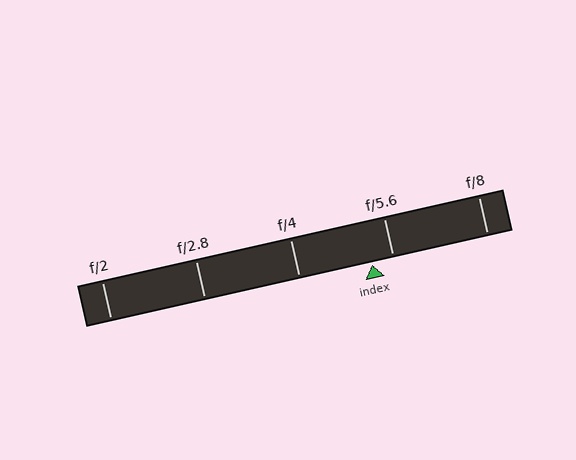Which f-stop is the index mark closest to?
The index mark is closest to f/5.6.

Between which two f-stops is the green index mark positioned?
The index mark is between f/4 and f/5.6.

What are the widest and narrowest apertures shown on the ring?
The widest aperture shown is f/2 and the narrowest is f/8.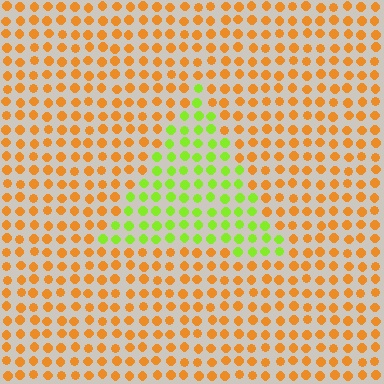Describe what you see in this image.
The image is filled with small orange elements in a uniform arrangement. A triangle-shaped region is visible where the elements are tinted to a slightly different hue, forming a subtle color boundary.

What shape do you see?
I see a triangle.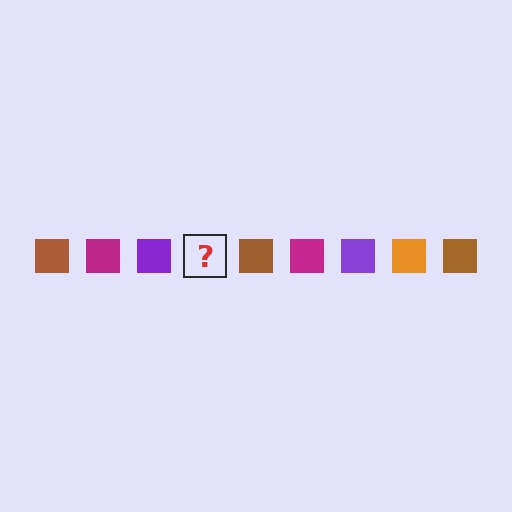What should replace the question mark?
The question mark should be replaced with an orange square.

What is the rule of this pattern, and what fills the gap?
The rule is that the pattern cycles through brown, magenta, purple, orange squares. The gap should be filled with an orange square.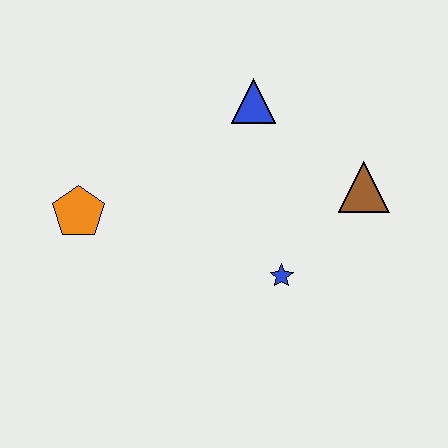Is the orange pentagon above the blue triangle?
No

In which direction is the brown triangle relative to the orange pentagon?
The brown triangle is to the right of the orange pentagon.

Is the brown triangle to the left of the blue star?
No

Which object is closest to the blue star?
The brown triangle is closest to the blue star.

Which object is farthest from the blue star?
The orange pentagon is farthest from the blue star.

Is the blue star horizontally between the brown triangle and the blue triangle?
Yes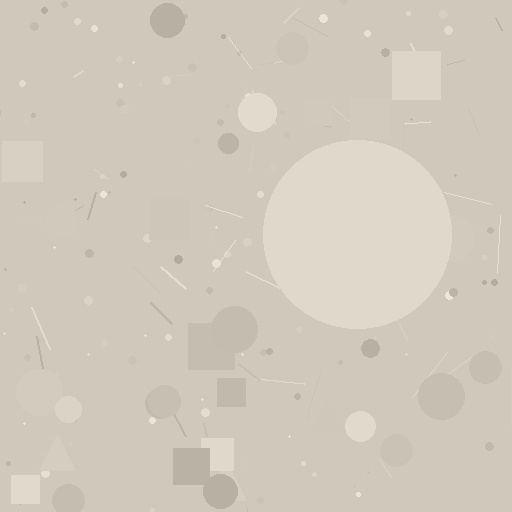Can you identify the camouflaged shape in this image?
The camouflaged shape is a circle.